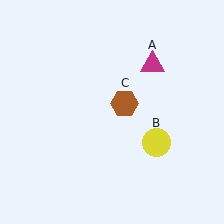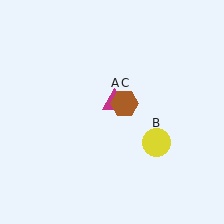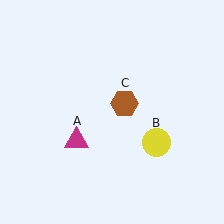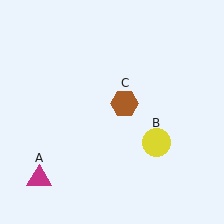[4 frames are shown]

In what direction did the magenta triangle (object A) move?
The magenta triangle (object A) moved down and to the left.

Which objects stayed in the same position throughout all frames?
Yellow circle (object B) and brown hexagon (object C) remained stationary.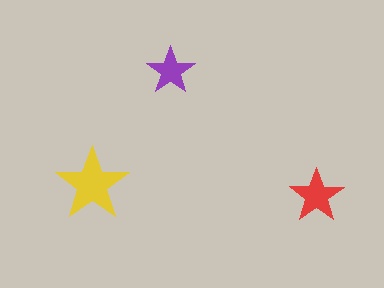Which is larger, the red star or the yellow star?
The yellow one.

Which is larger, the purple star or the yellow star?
The yellow one.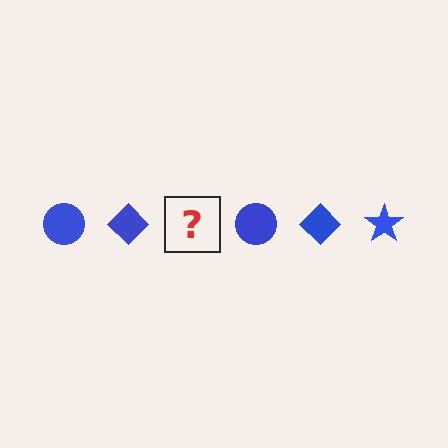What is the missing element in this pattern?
The missing element is a blue star.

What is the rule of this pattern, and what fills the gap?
The rule is that the pattern cycles through circle, diamond, star shapes in blue. The gap should be filled with a blue star.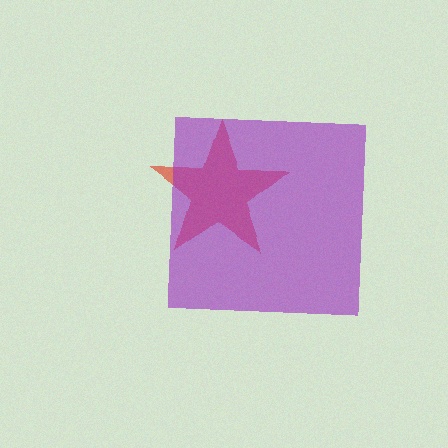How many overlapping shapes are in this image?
There are 2 overlapping shapes in the image.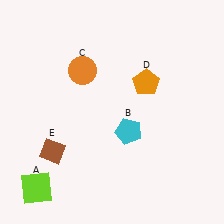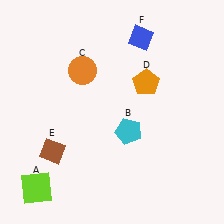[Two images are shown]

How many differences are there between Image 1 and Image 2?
There is 1 difference between the two images.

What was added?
A blue diamond (F) was added in Image 2.